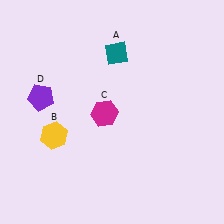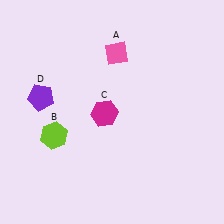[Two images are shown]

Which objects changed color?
A changed from teal to pink. B changed from yellow to lime.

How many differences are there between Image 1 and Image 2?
There are 2 differences between the two images.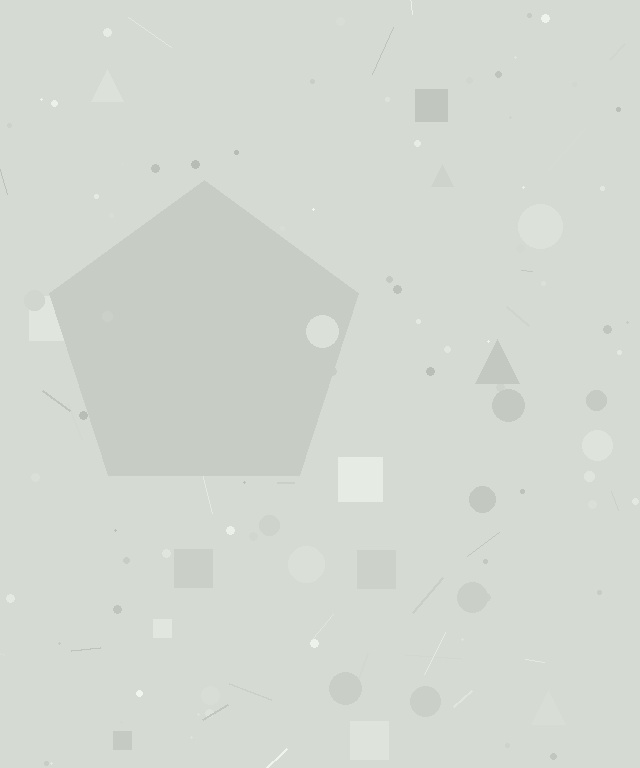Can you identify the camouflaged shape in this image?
The camouflaged shape is a pentagon.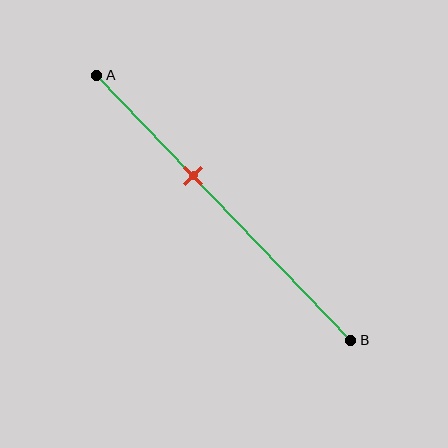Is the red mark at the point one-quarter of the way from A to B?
No, the mark is at about 40% from A, not at the 25% one-quarter point.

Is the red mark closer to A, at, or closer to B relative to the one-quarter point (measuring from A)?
The red mark is closer to point B than the one-quarter point of segment AB.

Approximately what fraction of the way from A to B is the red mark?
The red mark is approximately 40% of the way from A to B.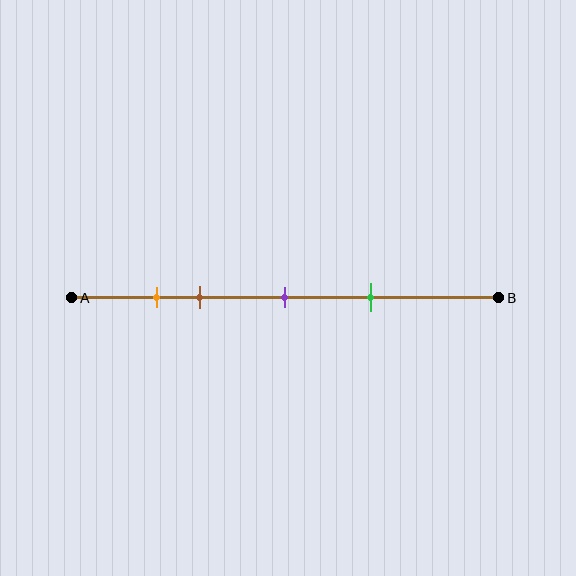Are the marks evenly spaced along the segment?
No, the marks are not evenly spaced.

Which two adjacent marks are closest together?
The orange and brown marks are the closest adjacent pair.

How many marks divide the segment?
There are 4 marks dividing the segment.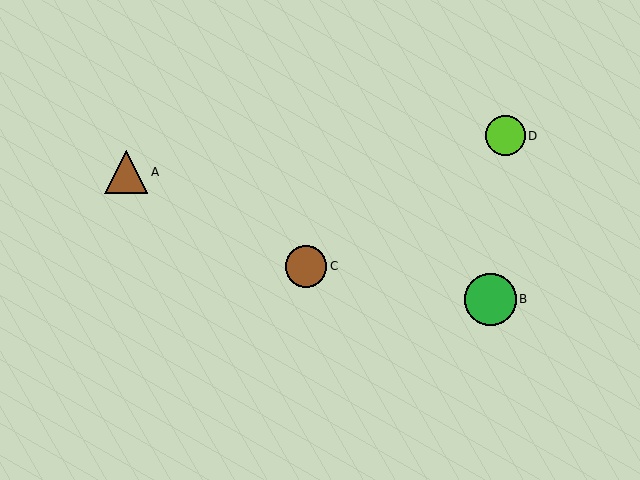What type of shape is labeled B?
Shape B is a green circle.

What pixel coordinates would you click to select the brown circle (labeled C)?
Click at (306, 266) to select the brown circle C.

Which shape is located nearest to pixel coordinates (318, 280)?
The brown circle (labeled C) at (306, 266) is nearest to that location.